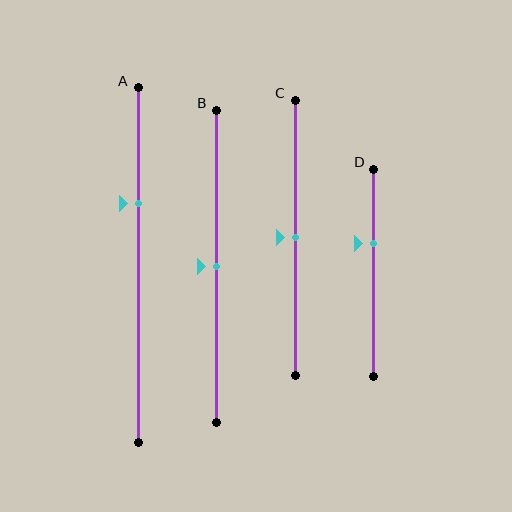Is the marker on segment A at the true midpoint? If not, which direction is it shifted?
No, the marker on segment A is shifted upward by about 17% of the segment length.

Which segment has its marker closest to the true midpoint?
Segment B has its marker closest to the true midpoint.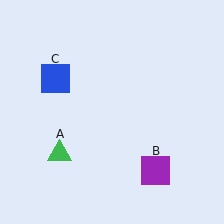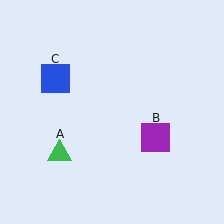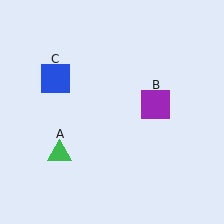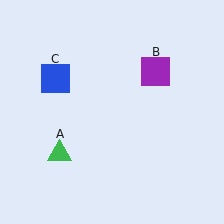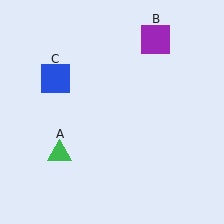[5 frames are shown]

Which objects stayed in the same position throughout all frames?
Green triangle (object A) and blue square (object C) remained stationary.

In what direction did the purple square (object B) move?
The purple square (object B) moved up.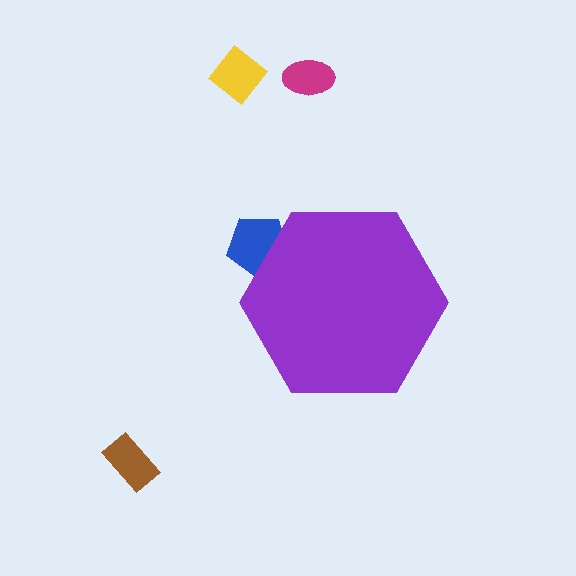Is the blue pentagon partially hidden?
Yes, the blue pentagon is partially hidden behind the purple hexagon.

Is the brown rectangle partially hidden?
No, the brown rectangle is fully visible.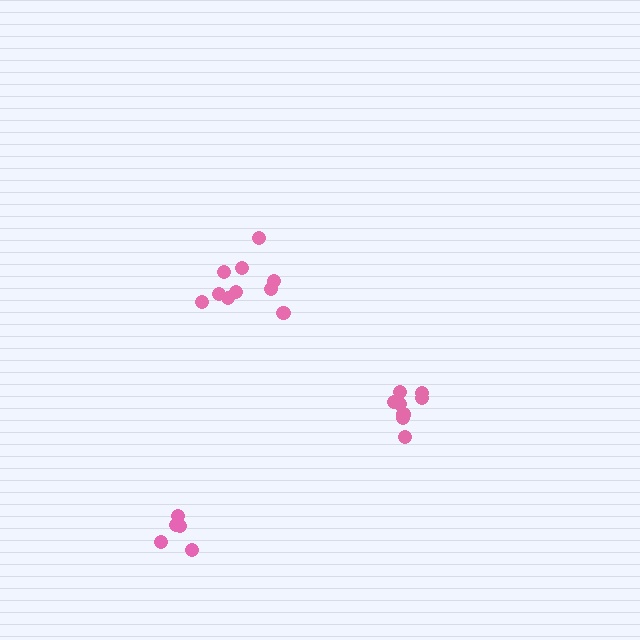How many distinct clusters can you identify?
There are 3 distinct clusters.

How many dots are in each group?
Group 1: 10 dots, Group 2: 8 dots, Group 3: 5 dots (23 total).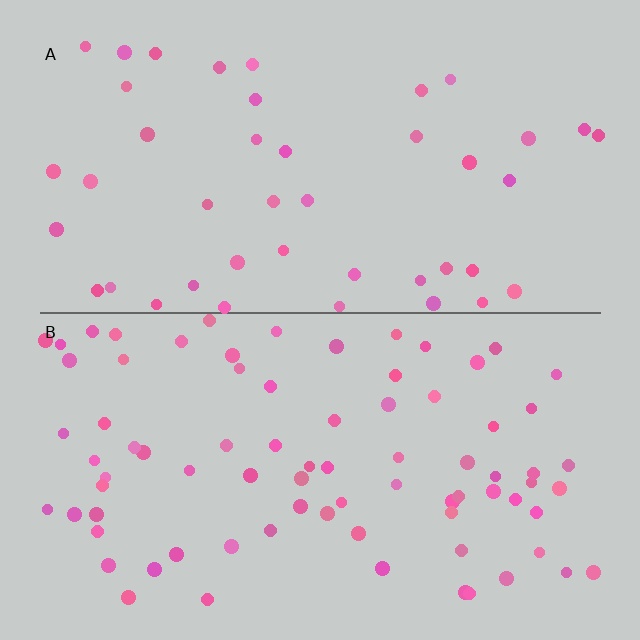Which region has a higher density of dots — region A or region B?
B (the bottom).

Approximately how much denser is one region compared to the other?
Approximately 1.8× — region B over region A.